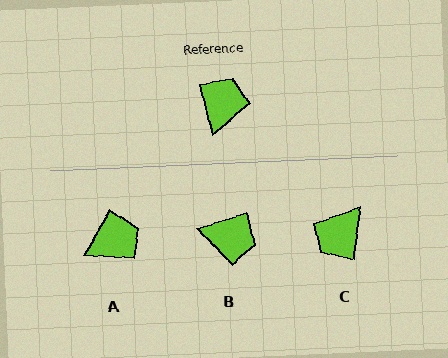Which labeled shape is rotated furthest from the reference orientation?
C, about 158 degrees away.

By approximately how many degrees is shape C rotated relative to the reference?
Approximately 158 degrees counter-clockwise.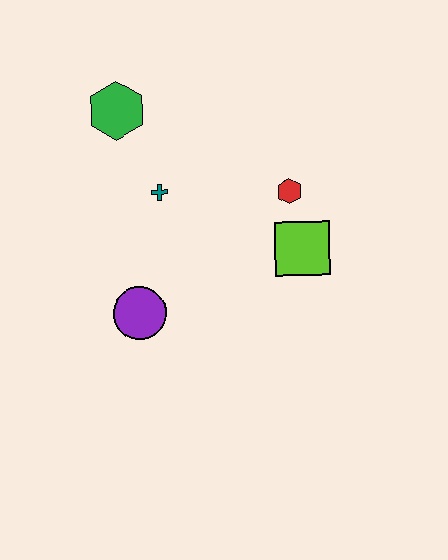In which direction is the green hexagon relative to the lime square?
The green hexagon is to the left of the lime square.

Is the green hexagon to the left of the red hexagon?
Yes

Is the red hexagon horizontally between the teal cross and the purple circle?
No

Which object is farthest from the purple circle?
The green hexagon is farthest from the purple circle.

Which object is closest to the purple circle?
The teal cross is closest to the purple circle.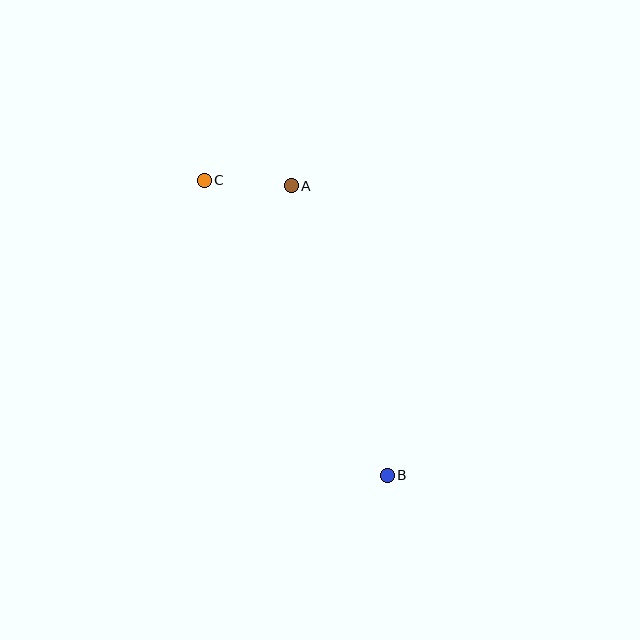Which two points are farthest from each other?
Points B and C are farthest from each other.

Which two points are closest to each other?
Points A and C are closest to each other.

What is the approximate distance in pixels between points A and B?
The distance between A and B is approximately 305 pixels.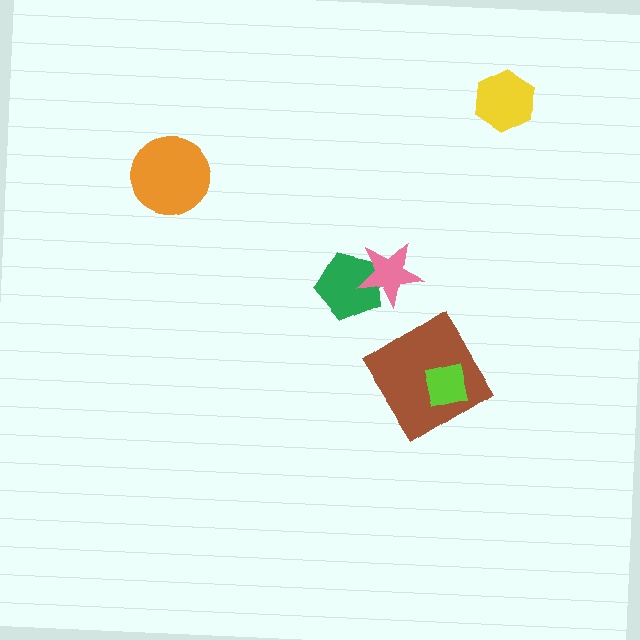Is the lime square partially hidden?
No, no other shape covers it.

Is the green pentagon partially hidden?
Yes, it is partially covered by another shape.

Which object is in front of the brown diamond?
The lime square is in front of the brown diamond.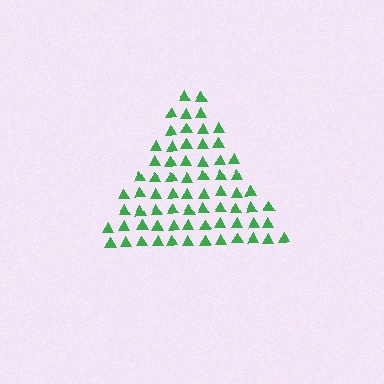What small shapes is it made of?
It is made of small triangles.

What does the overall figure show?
The overall figure shows a triangle.